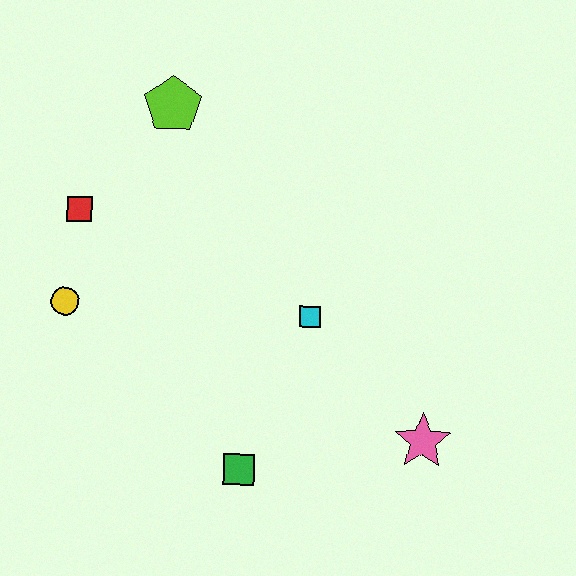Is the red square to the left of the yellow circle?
No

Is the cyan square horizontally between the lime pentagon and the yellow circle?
No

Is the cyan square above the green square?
Yes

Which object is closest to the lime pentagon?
The red square is closest to the lime pentagon.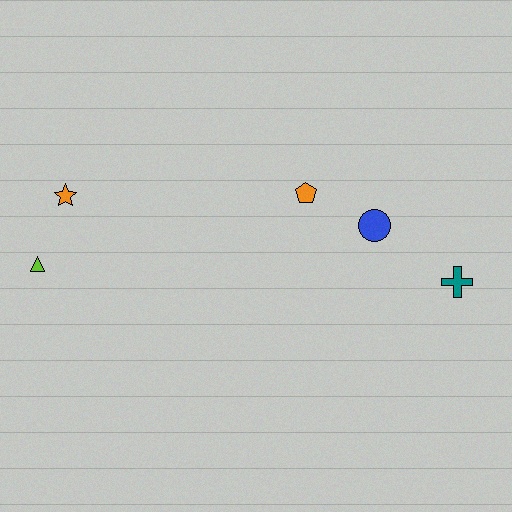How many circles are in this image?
There is 1 circle.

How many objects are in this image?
There are 5 objects.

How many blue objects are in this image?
There is 1 blue object.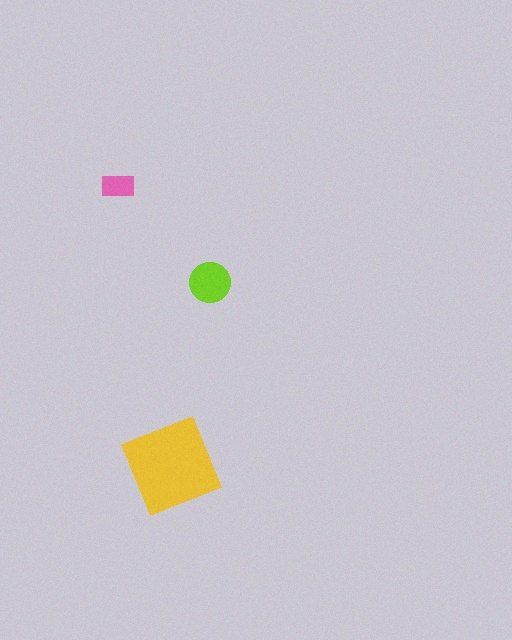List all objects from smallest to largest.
The pink rectangle, the lime circle, the yellow diamond.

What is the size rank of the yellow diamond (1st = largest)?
1st.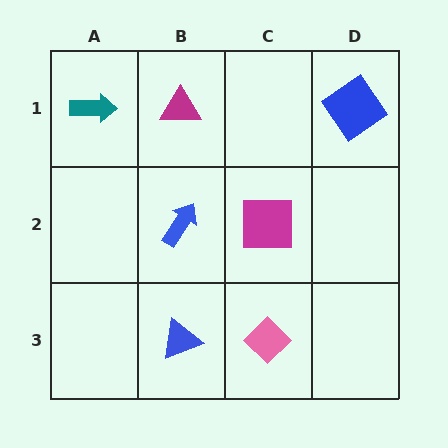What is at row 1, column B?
A magenta triangle.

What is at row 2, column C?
A magenta square.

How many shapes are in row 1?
3 shapes.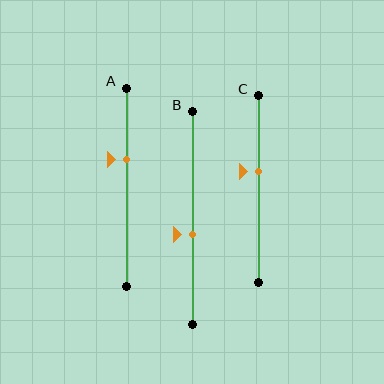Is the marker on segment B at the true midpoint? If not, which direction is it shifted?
No, the marker on segment B is shifted downward by about 8% of the segment length.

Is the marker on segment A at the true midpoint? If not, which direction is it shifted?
No, the marker on segment A is shifted upward by about 14% of the segment length.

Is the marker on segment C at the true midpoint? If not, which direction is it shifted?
No, the marker on segment C is shifted upward by about 9% of the segment length.